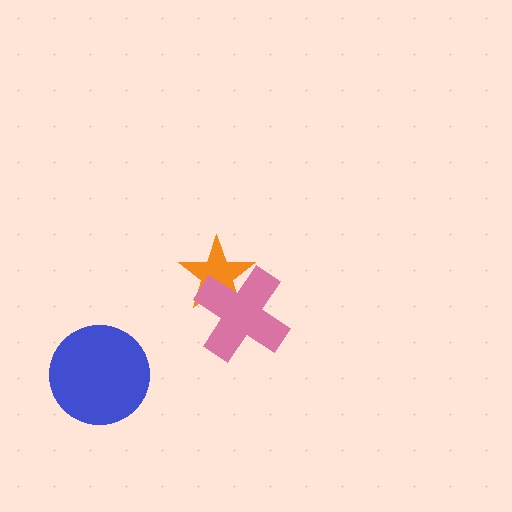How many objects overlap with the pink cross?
1 object overlaps with the pink cross.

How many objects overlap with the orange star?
1 object overlaps with the orange star.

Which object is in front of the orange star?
The pink cross is in front of the orange star.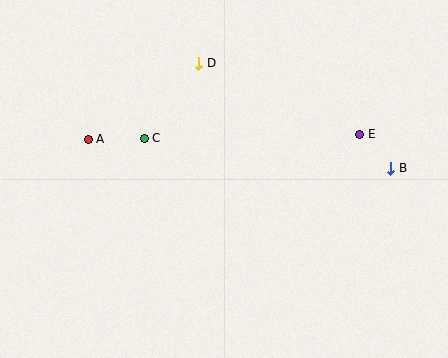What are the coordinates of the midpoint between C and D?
The midpoint between C and D is at (171, 101).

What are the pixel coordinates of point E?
Point E is at (360, 134).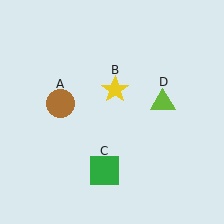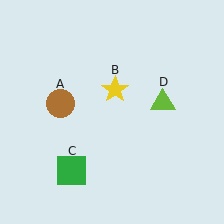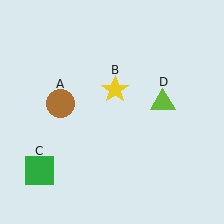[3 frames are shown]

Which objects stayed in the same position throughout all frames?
Brown circle (object A) and yellow star (object B) and lime triangle (object D) remained stationary.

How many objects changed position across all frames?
1 object changed position: green square (object C).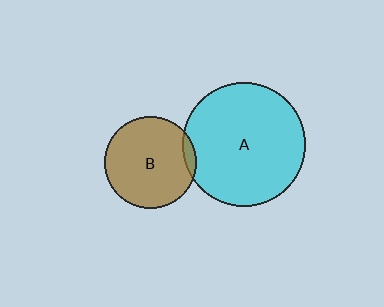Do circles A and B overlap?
Yes.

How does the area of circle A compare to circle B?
Approximately 1.8 times.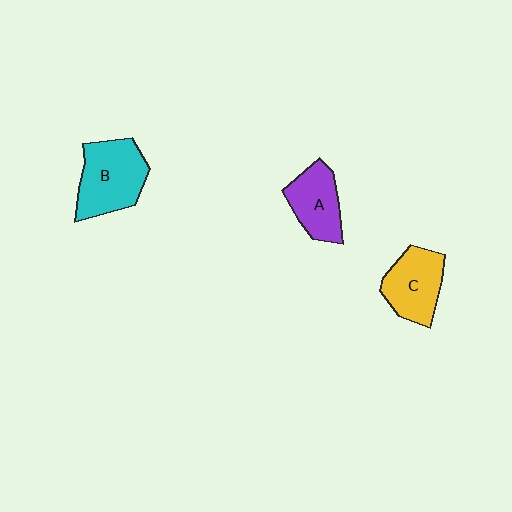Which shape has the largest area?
Shape B (cyan).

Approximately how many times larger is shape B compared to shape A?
Approximately 1.4 times.